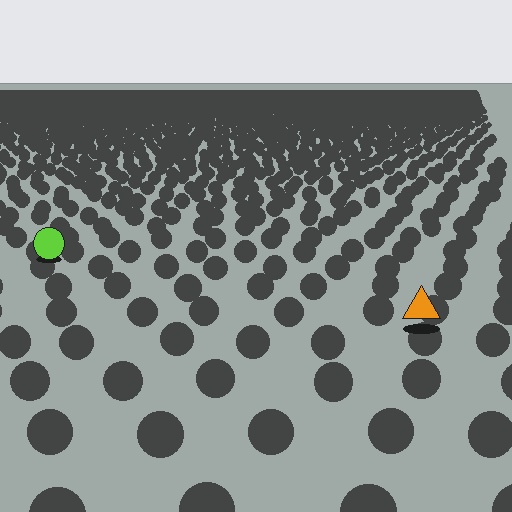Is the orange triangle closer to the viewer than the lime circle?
Yes. The orange triangle is closer — you can tell from the texture gradient: the ground texture is coarser near it.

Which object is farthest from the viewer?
The lime circle is farthest from the viewer. It appears smaller and the ground texture around it is denser.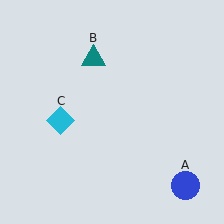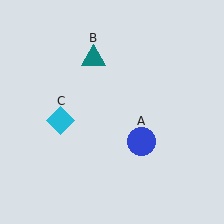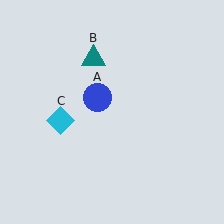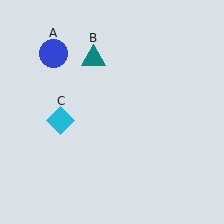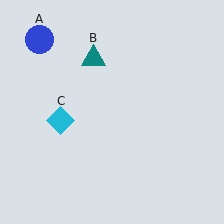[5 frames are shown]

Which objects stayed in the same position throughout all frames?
Teal triangle (object B) and cyan diamond (object C) remained stationary.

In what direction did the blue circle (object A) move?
The blue circle (object A) moved up and to the left.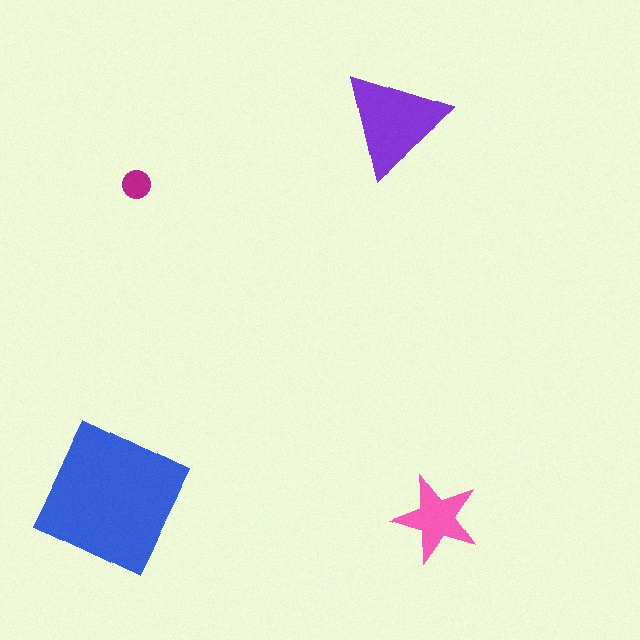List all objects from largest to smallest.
The blue square, the purple triangle, the pink star, the magenta circle.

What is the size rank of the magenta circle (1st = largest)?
4th.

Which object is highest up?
The purple triangle is topmost.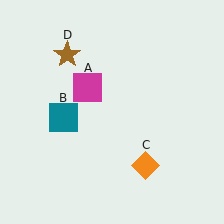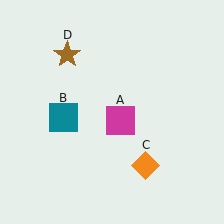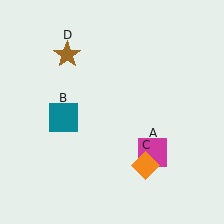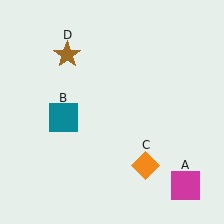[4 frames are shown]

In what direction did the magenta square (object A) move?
The magenta square (object A) moved down and to the right.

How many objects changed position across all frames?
1 object changed position: magenta square (object A).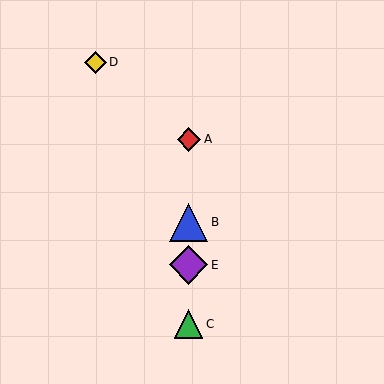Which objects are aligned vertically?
Objects A, B, C, E are aligned vertically.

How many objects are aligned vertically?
4 objects (A, B, C, E) are aligned vertically.